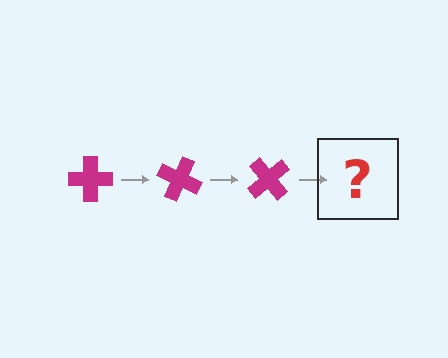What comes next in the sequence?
The next element should be a magenta cross rotated 75 degrees.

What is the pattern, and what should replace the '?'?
The pattern is that the cross rotates 25 degrees each step. The '?' should be a magenta cross rotated 75 degrees.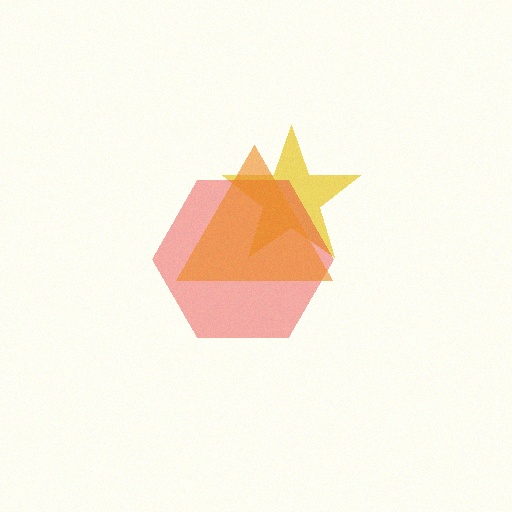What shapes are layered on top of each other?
The layered shapes are: a yellow star, a red hexagon, an orange triangle.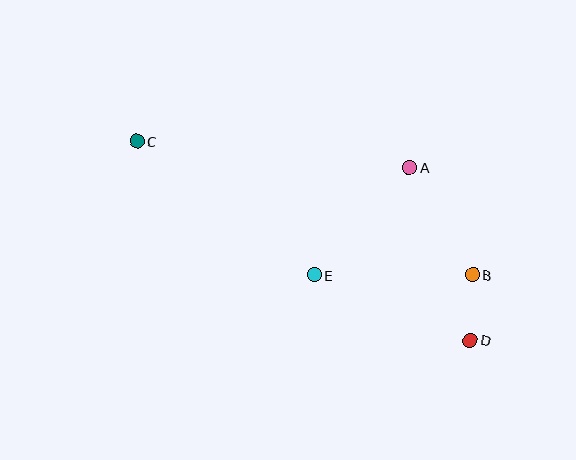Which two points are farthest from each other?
Points C and D are farthest from each other.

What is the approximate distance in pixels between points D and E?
The distance between D and E is approximately 169 pixels.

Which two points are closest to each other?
Points B and D are closest to each other.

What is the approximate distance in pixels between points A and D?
The distance between A and D is approximately 183 pixels.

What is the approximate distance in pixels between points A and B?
The distance between A and B is approximately 125 pixels.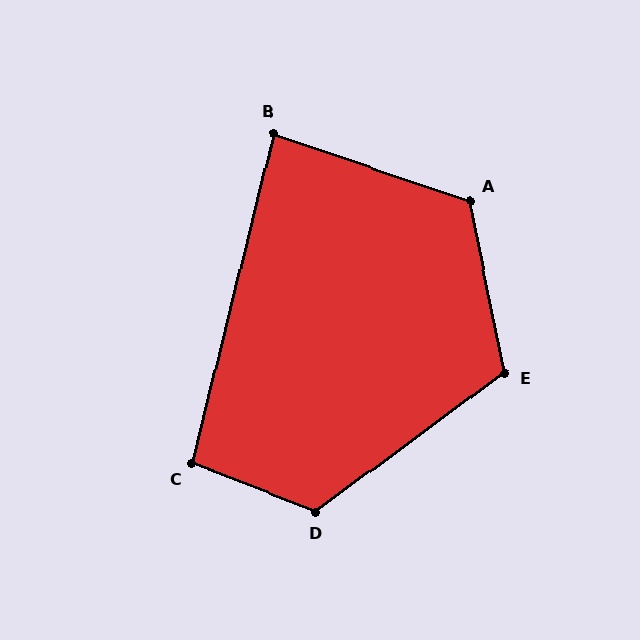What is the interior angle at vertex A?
Approximately 120 degrees (obtuse).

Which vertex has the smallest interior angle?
B, at approximately 85 degrees.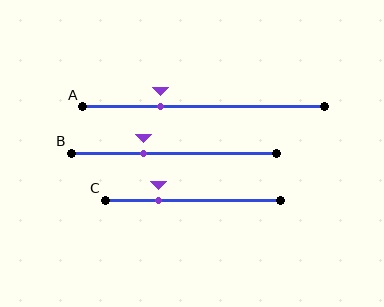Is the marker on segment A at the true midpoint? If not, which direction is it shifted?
No, the marker on segment A is shifted to the left by about 18% of the segment length.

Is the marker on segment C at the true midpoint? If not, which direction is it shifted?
No, the marker on segment C is shifted to the left by about 19% of the segment length.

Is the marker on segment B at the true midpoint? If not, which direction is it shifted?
No, the marker on segment B is shifted to the left by about 15% of the segment length.